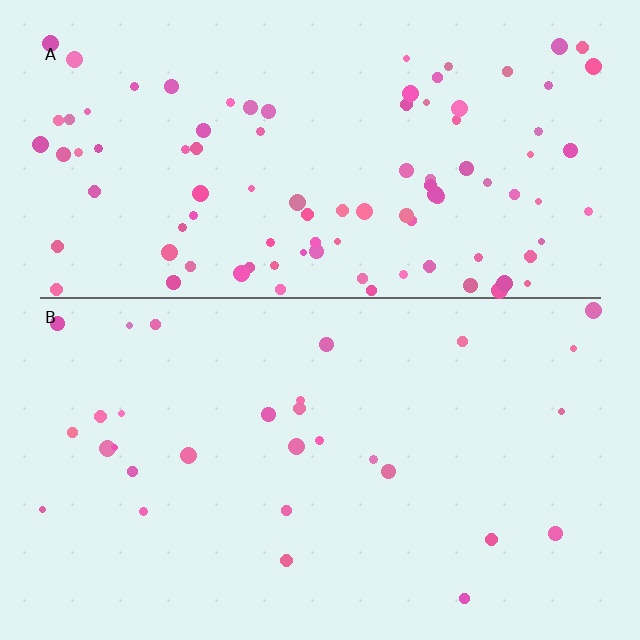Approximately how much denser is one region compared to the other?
Approximately 3.3× — region A over region B.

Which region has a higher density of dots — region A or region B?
A (the top).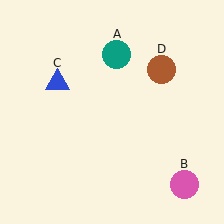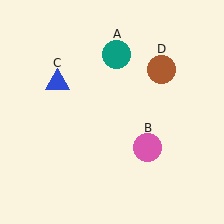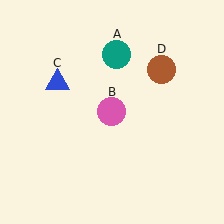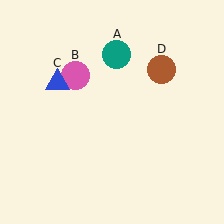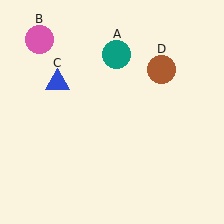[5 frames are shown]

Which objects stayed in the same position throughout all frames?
Teal circle (object A) and blue triangle (object C) and brown circle (object D) remained stationary.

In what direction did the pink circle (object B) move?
The pink circle (object B) moved up and to the left.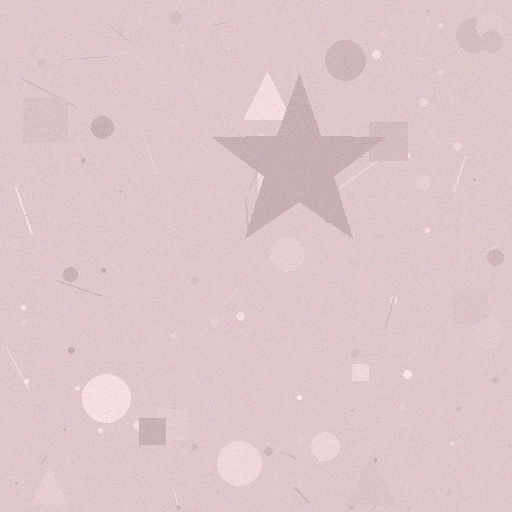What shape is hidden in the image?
A star is hidden in the image.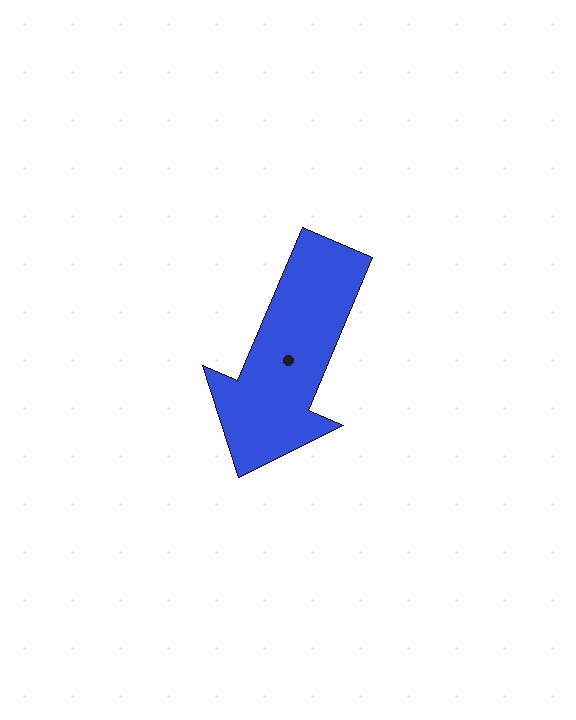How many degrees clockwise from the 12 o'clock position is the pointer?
Approximately 203 degrees.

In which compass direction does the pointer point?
Southwest.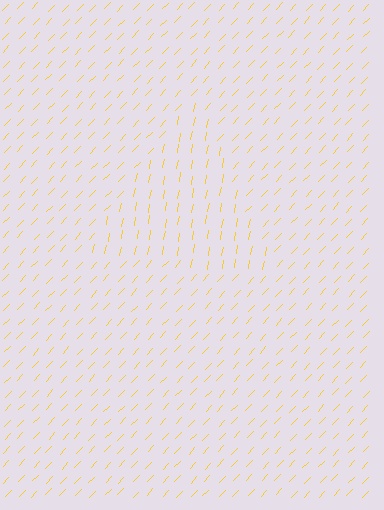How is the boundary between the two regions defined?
The boundary is defined purely by a change in line orientation (approximately 34 degrees difference). All lines are the same color and thickness.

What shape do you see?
I see a triangle.